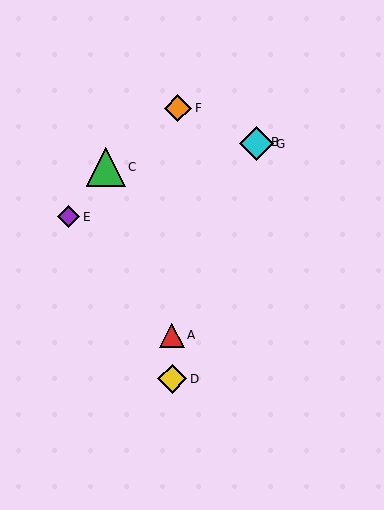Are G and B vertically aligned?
Yes, both are at x≈256.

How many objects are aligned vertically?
2 objects (B, G) are aligned vertically.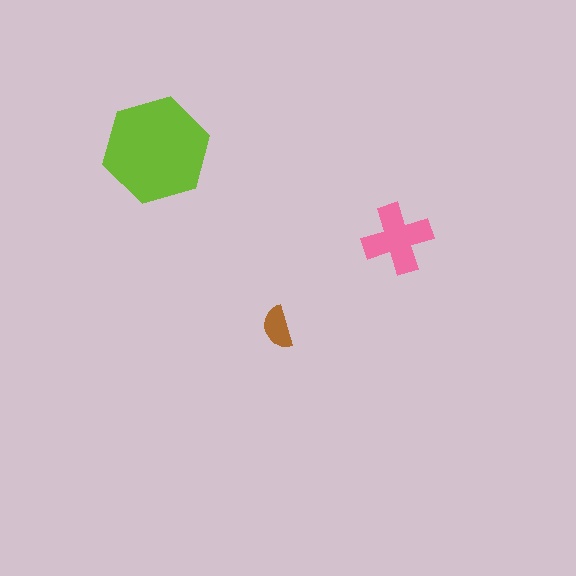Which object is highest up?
The lime hexagon is topmost.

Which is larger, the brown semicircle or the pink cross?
The pink cross.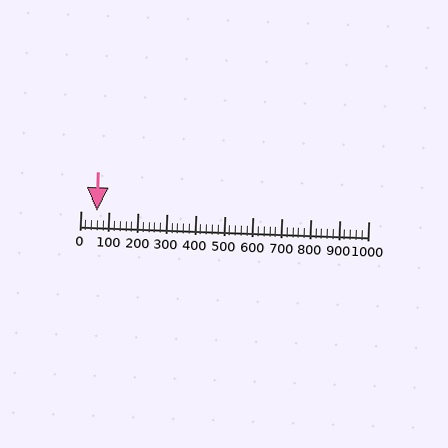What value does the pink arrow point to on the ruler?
The pink arrow points to approximately 58.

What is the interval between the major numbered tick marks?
The major tick marks are spaced 100 units apart.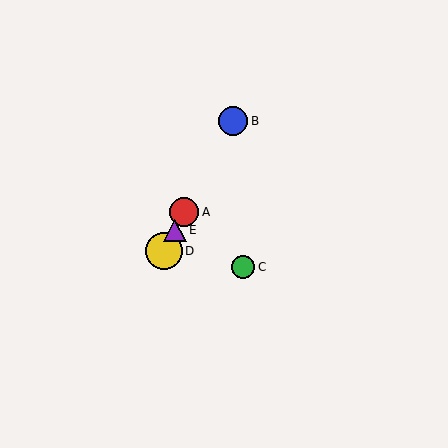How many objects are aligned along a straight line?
4 objects (A, B, D, E) are aligned along a straight line.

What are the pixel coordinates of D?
Object D is at (164, 251).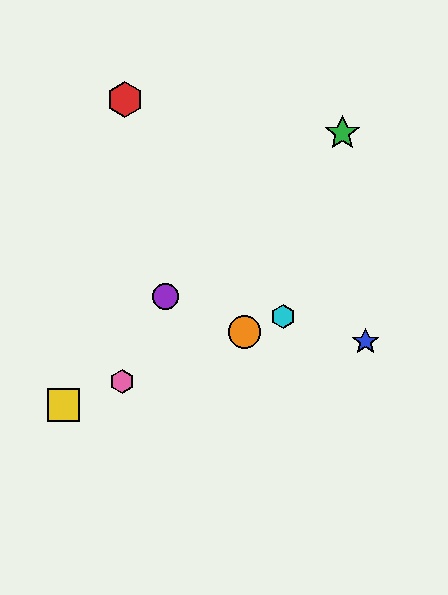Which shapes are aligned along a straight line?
The yellow square, the orange circle, the cyan hexagon, the pink hexagon are aligned along a straight line.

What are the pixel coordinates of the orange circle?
The orange circle is at (244, 332).